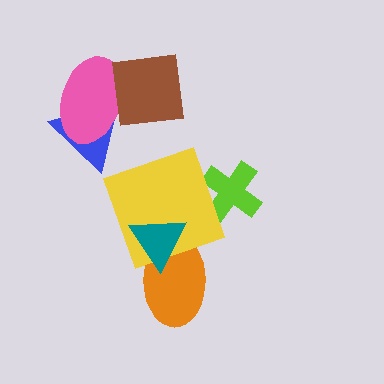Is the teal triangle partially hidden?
No, no other shape covers it.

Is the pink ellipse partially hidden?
Yes, it is partially covered by another shape.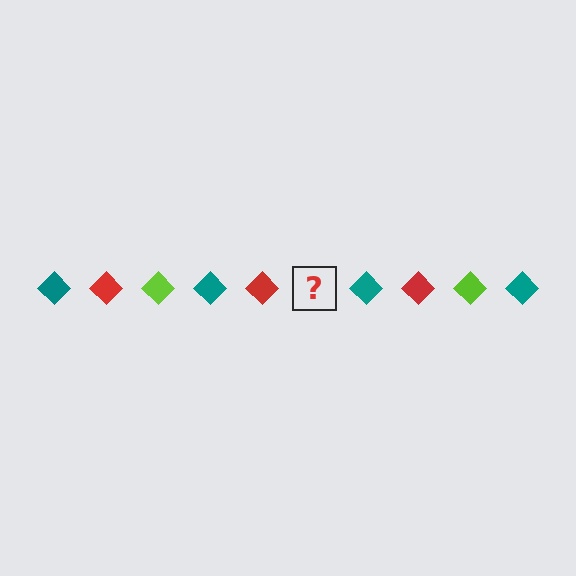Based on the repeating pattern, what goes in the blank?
The blank should be a lime diamond.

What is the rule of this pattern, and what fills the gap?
The rule is that the pattern cycles through teal, red, lime diamonds. The gap should be filled with a lime diamond.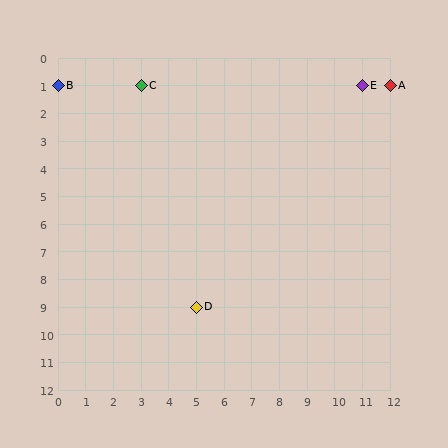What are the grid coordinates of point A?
Point A is at grid coordinates (12, 1).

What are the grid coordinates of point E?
Point E is at grid coordinates (11, 1).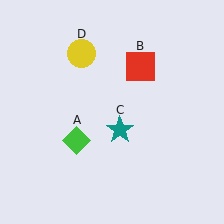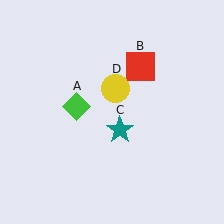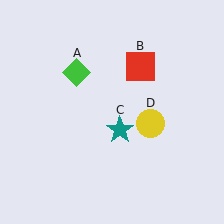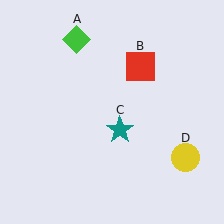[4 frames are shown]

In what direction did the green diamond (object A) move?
The green diamond (object A) moved up.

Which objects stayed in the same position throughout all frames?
Red square (object B) and teal star (object C) remained stationary.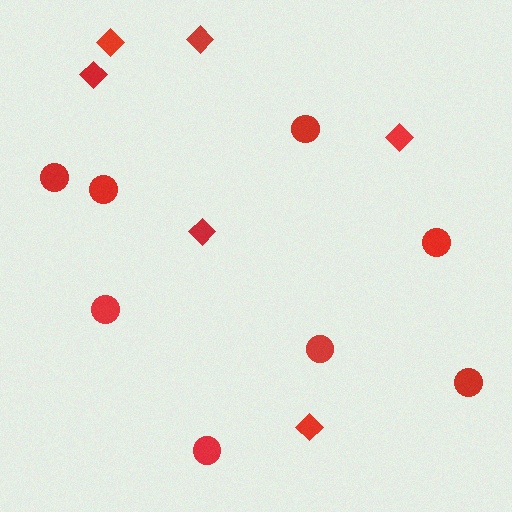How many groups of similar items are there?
There are 2 groups: one group of circles (8) and one group of diamonds (6).